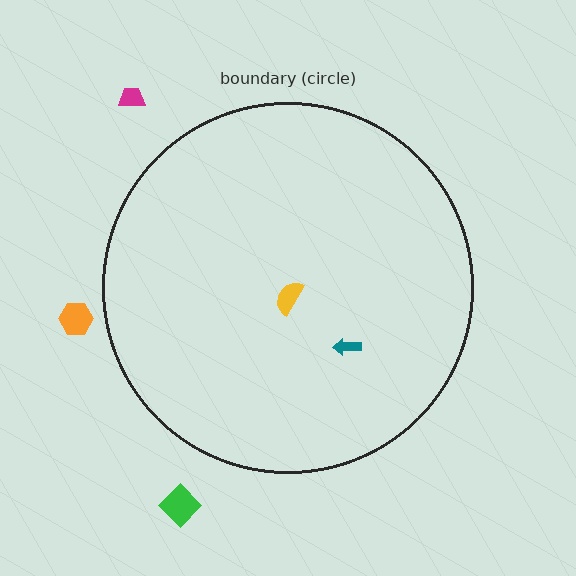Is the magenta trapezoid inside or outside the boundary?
Outside.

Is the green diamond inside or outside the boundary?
Outside.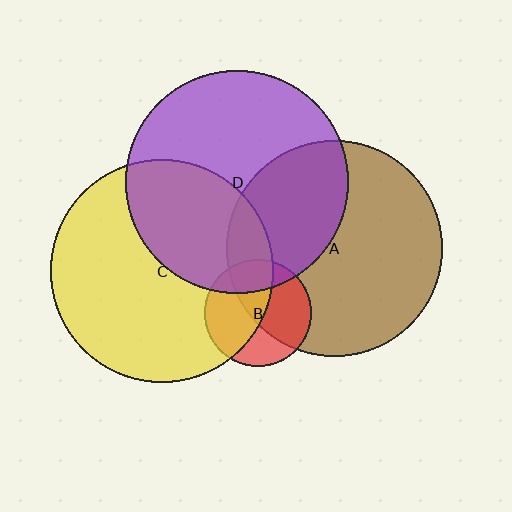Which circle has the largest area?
Circle C (yellow).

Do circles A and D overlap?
Yes.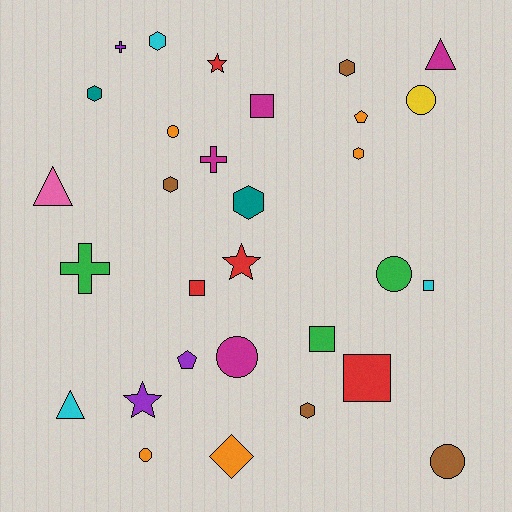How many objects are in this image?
There are 30 objects.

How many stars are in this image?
There are 3 stars.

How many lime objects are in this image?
There are no lime objects.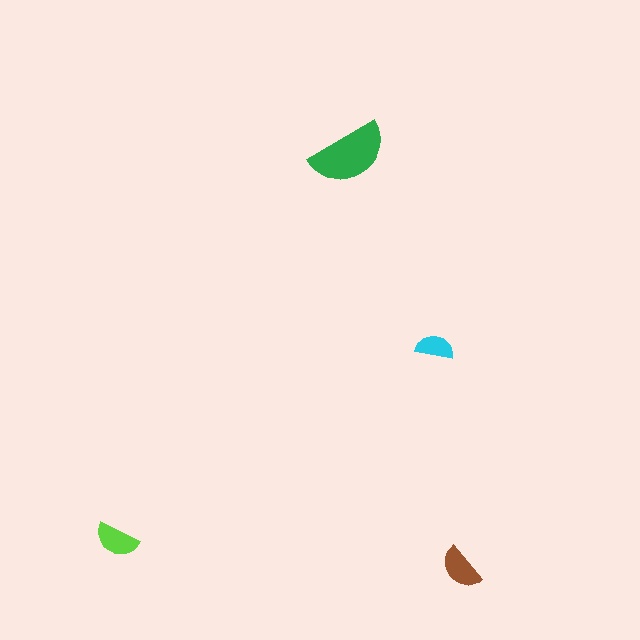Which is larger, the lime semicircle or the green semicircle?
The green one.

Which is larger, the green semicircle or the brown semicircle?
The green one.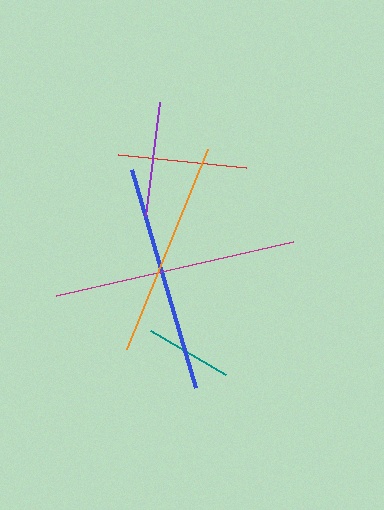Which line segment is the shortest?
The teal line is the shortest at approximately 87 pixels.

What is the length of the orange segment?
The orange segment is approximately 216 pixels long.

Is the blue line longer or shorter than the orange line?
The blue line is longer than the orange line.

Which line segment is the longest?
The magenta line is the longest at approximately 243 pixels.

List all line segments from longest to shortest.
From longest to shortest: magenta, blue, orange, red, purple, teal.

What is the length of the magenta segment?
The magenta segment is approximately 243 pixels long.